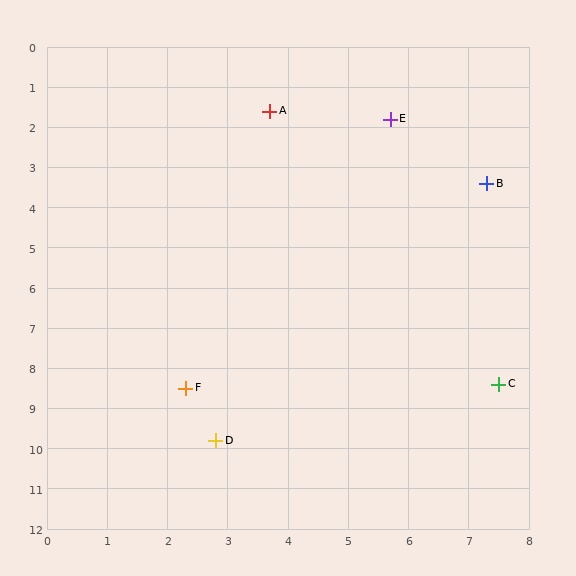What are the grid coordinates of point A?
Point A is at approximately (3.7, 1.6).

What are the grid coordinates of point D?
Point D is at approximately (2.8, 9.8).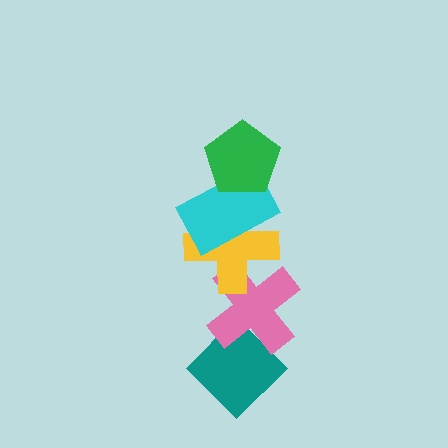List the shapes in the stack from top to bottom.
From top to bottom: the green pentagon, the cyan rectangle, the yellow cross, the pink cross, the teal diamond.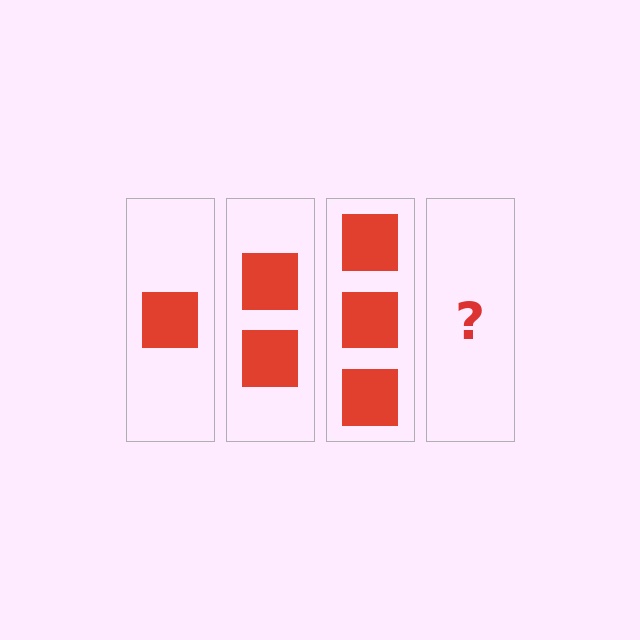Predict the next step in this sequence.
The next step is 4 squares.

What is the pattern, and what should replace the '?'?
The pattern is that each step adds one more square. The '?' should be 4 squares.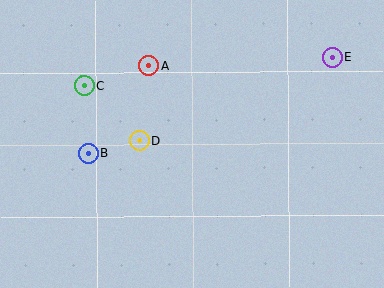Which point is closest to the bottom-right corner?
Point E is closest to the bottom-right corner.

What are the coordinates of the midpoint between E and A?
The midpoint between E and A is at (241, 62).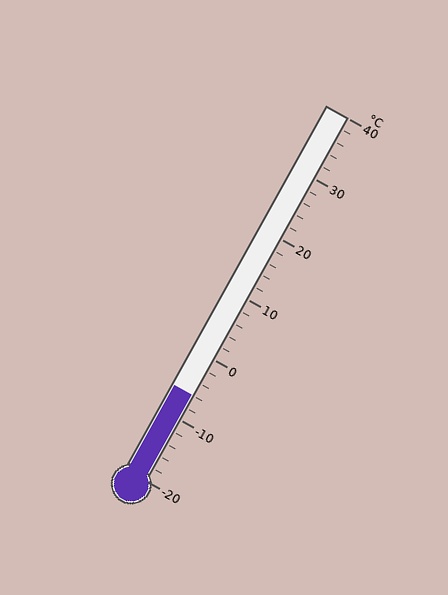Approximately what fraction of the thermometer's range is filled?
The thermometer is filled to approximately 25% of its range.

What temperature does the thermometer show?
The thermometer shows approximately -6°C.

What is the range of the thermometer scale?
The thermometer scale ranges from -20°C to 40°C.